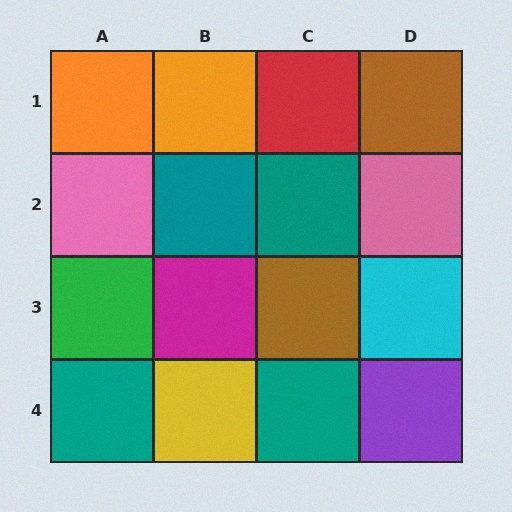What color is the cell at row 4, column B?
Yellow.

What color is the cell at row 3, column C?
Brown.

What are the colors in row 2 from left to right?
Pink, teal, teal, pink.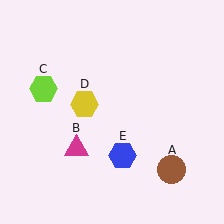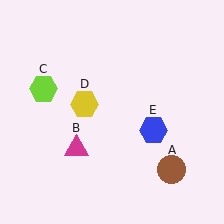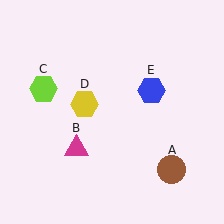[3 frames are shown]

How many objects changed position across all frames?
1 object changed position: blue hexagon (object E).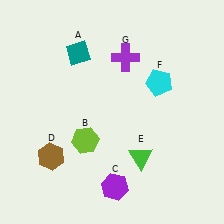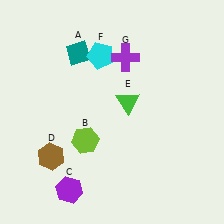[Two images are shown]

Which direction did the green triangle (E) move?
The green triangle (E) moved up.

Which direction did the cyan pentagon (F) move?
The cyan pentagon (F) moved left.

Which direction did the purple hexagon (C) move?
The purple hexagon (C) moved left.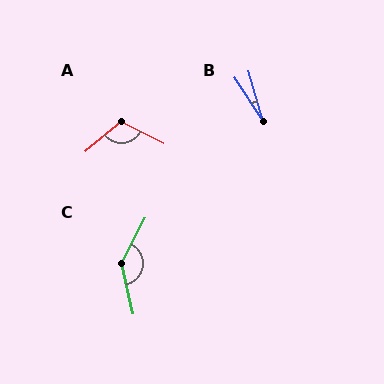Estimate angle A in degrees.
Approximately 114 degrees.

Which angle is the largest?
C, at approximately 140 degrees.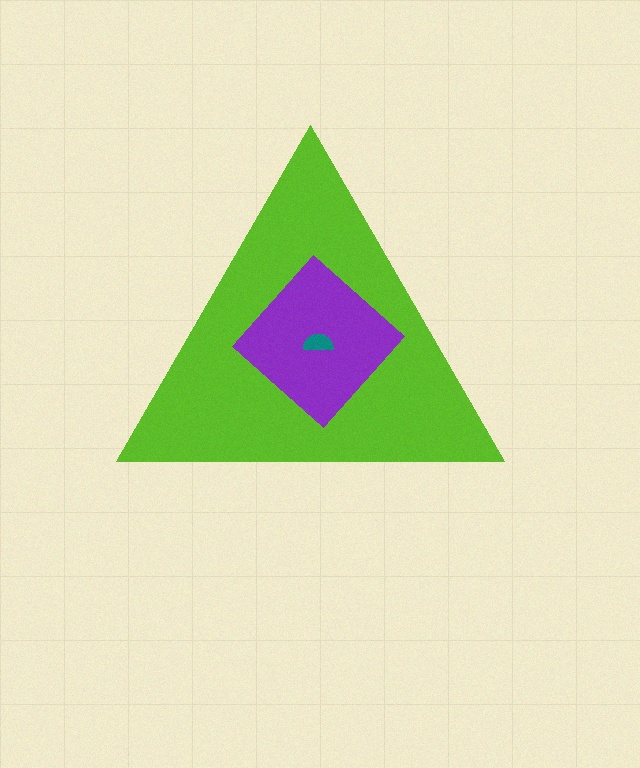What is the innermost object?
The teal semicircle.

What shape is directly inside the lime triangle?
The purple diamond.